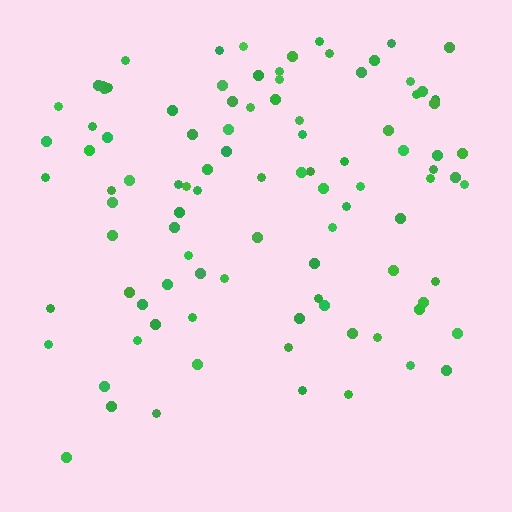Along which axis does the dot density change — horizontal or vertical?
Vertical.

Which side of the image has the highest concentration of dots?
The top.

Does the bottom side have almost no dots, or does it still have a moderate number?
Still a moderate number, just noticeably fewer than the top.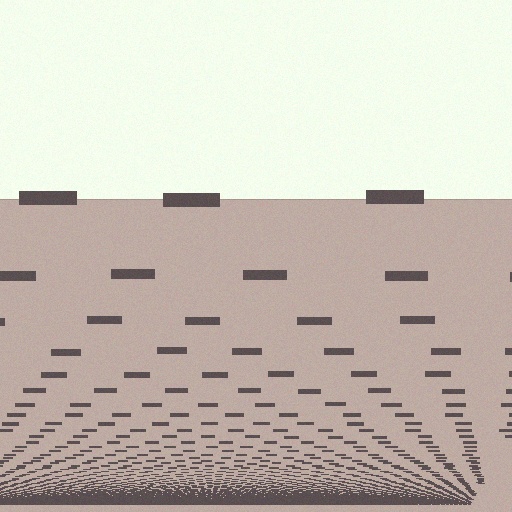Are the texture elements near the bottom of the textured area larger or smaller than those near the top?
Smaller. The gradient is inverted — elements near the bottom are smaller and denser.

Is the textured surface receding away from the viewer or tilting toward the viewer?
The surface appears to tilt toward the viewer. Texture elements get larger and sparser toward the top.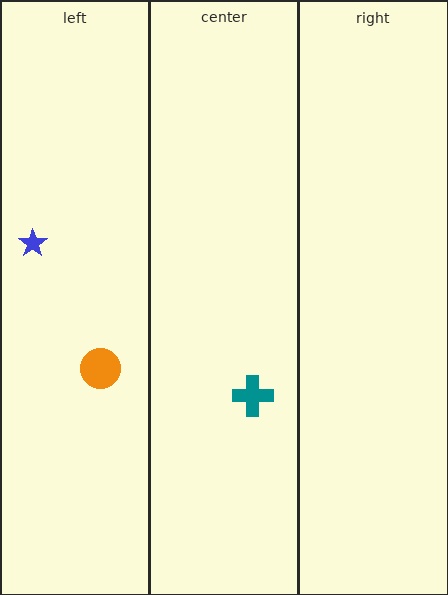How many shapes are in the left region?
2.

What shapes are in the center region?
The teal cross.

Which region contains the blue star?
The left region.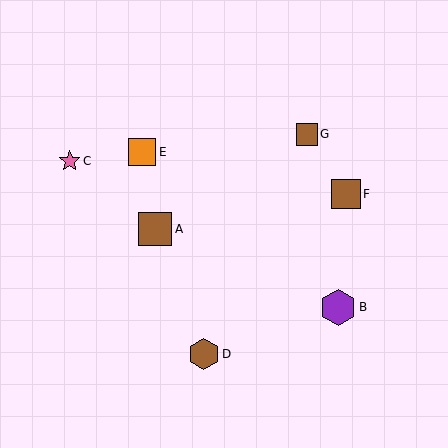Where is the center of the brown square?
The center of the brown square is at (307, 134).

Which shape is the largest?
The purple hexagon (labeled B) is the largest.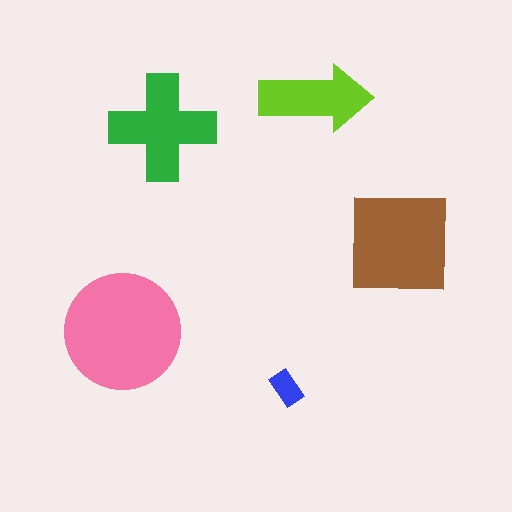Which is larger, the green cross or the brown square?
The brown square.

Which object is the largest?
The pink circle.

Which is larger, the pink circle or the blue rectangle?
The pink circle.